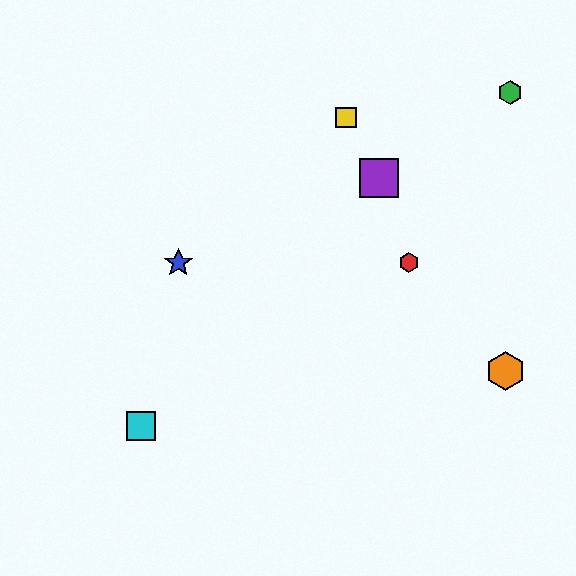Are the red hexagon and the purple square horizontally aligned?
No, the red hexagon is at y≈263 and the purple square is at y≈178.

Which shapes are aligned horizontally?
The red hexagon, the blue star are aligned horizontally.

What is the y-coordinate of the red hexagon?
The red hexagon is at y≈263.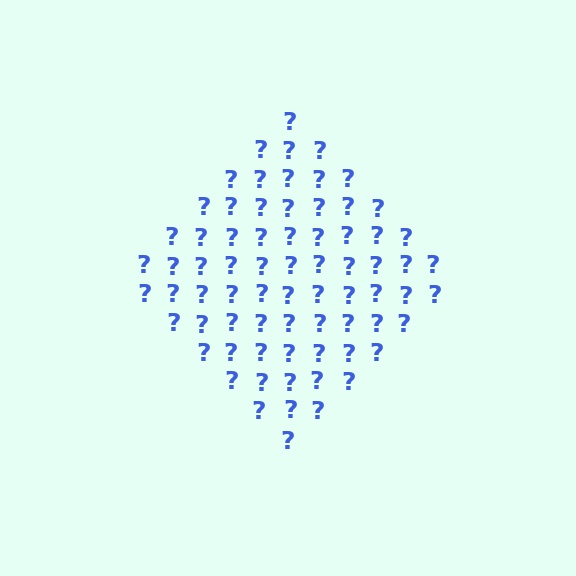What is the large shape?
The large shape is a diamond.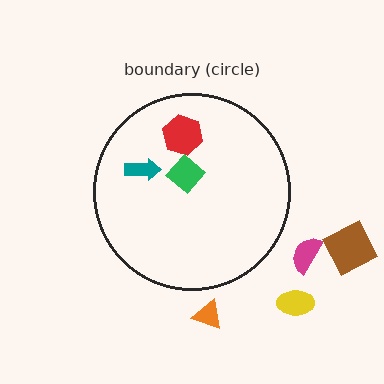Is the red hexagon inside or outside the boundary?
Inside.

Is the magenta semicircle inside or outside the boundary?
Outside.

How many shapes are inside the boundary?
3 inside, 4 outside.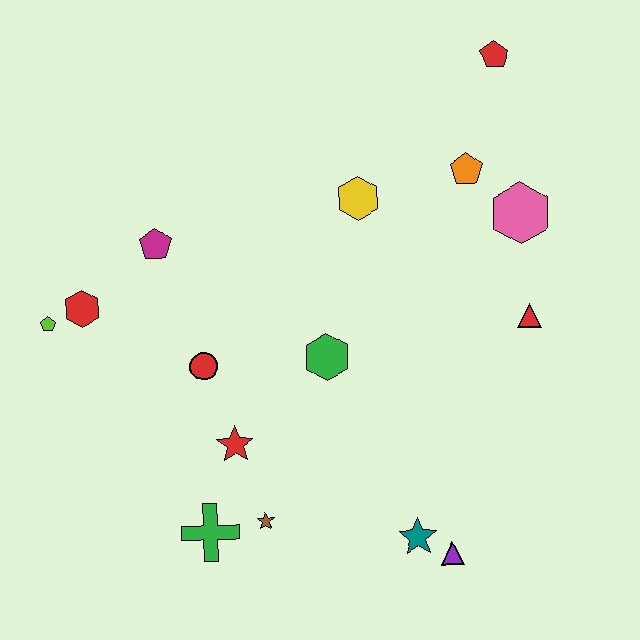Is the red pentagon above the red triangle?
Yes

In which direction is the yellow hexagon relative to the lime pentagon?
The yellow hexagon is to the right of the lime pentagon.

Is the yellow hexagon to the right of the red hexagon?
Yes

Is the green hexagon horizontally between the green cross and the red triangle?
Yes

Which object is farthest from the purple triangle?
The red pentagon is farthest from the purple triangle.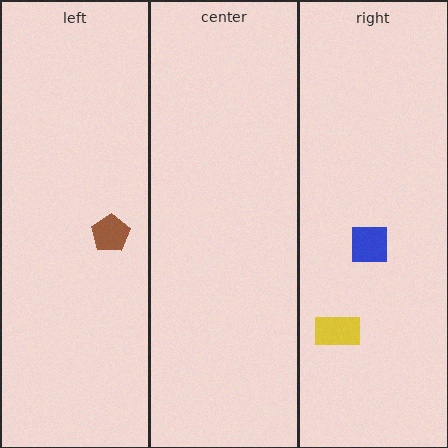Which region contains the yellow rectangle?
The right region.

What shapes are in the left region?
The brown pentagon.